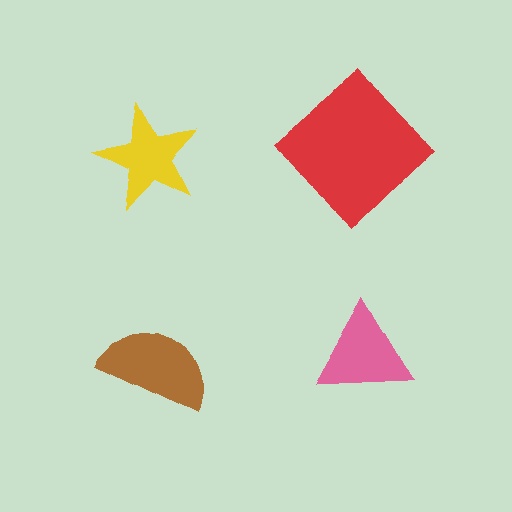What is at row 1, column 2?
A red diamond.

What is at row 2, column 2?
A pink triangle.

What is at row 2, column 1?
A brown semicircle.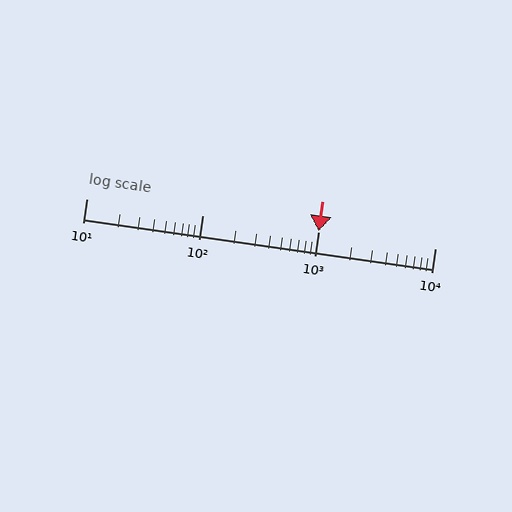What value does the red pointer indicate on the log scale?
The pointer indicates approximately 1000.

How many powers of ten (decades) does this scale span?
The scale spans 3 decades, from 10 to 10000.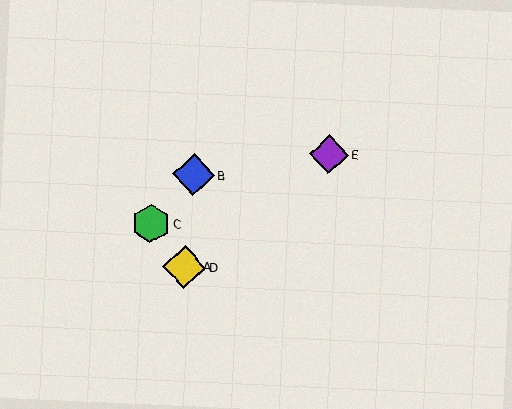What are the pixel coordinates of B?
Object B is at (193, 175).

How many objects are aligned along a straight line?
3 objects (A, D, E) are aligned along a straight line.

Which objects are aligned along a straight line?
Objects A, D, E are aligned along a straight line.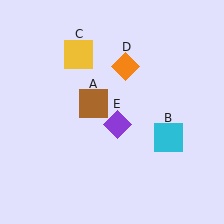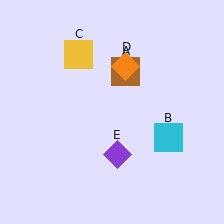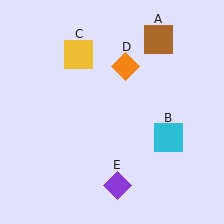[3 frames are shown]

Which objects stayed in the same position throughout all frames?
Cyan square (object B) and yellow square (object C) and orange diamond (object D) remained stationary.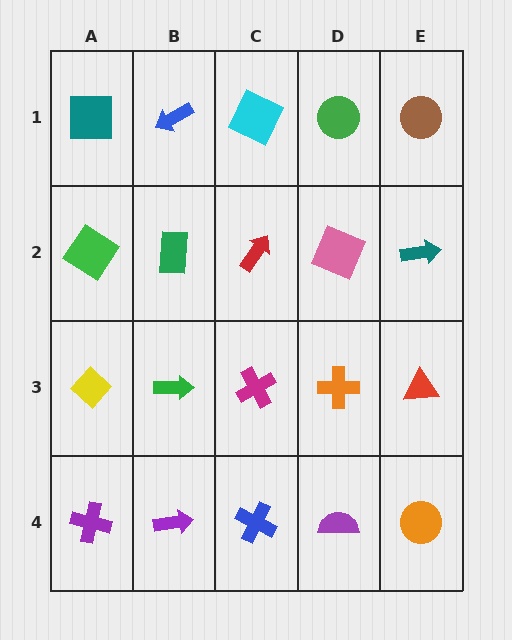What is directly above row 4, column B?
A green arrow.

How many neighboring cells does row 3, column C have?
4.